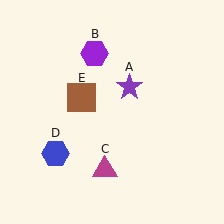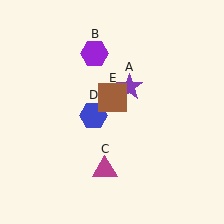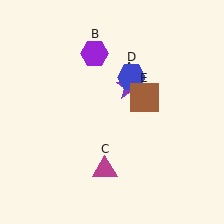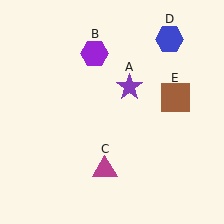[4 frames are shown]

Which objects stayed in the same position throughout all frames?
Purple star (object A) and purple hexagon (object B) and magenta triangle (object C) remained stationary.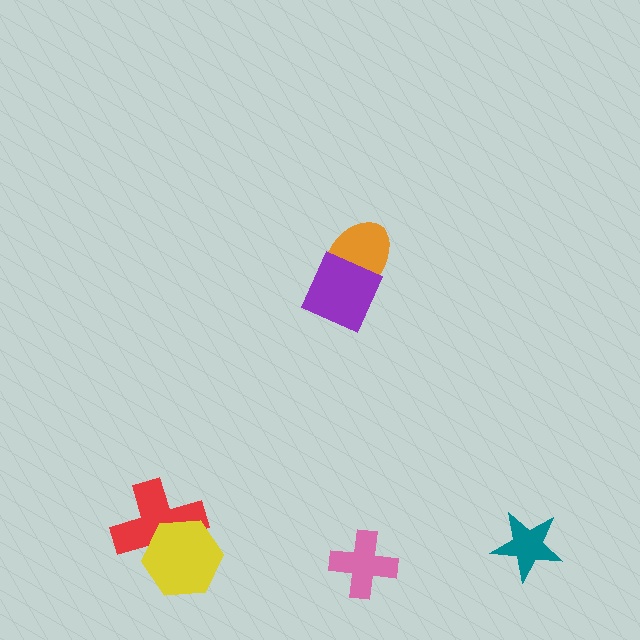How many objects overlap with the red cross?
1 object overlaps with the red cross.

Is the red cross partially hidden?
Yes, it is partially covered by another shape.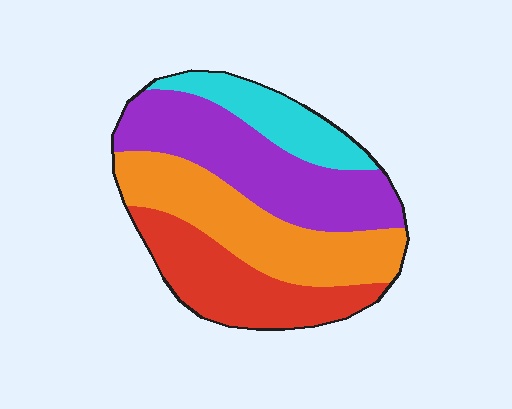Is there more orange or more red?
Orange.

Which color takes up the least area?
Cyan, at roughly 15%.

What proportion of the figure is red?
Red takes up less than a quarter of the figure.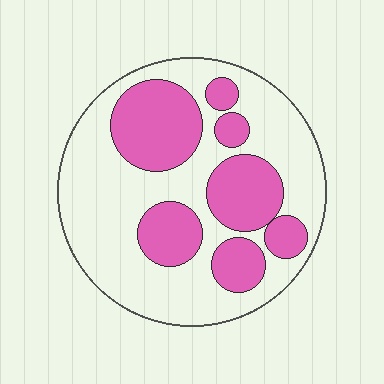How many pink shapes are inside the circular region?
7.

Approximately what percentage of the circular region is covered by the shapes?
Approximately 35%.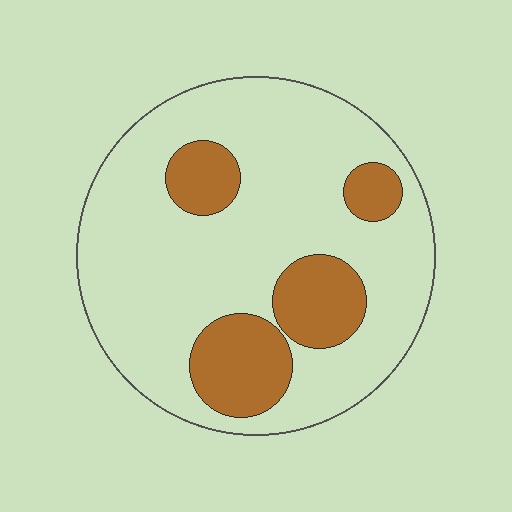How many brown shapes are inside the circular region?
4.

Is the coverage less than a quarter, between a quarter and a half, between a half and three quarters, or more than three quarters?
Less than a quarter.